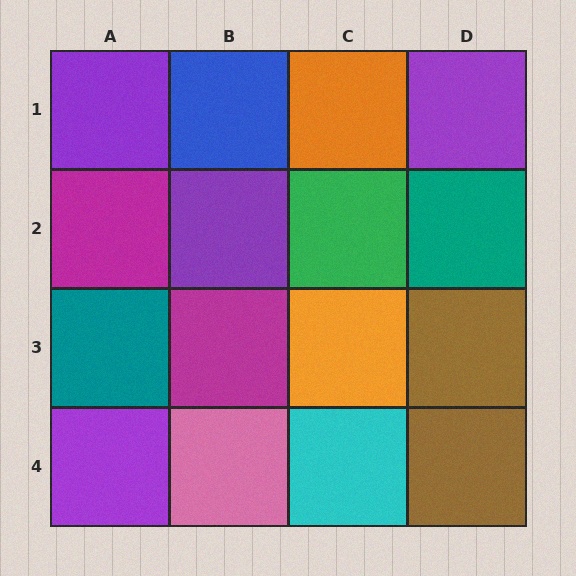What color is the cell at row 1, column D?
Purple.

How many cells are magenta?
2 cells are magenta.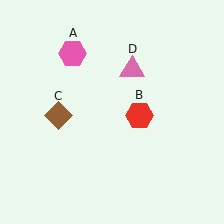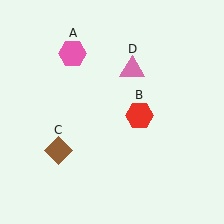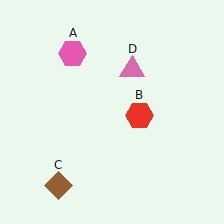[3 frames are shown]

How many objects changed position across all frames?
1 object changed position: brown diamond (object C).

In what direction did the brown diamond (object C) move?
The brown diamond (object C) moved down.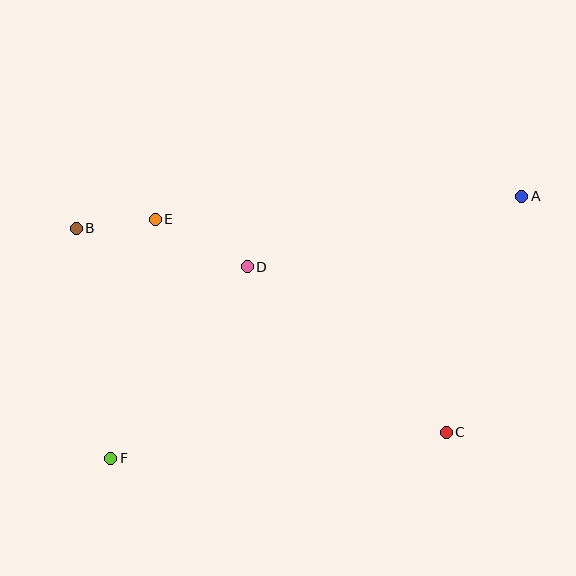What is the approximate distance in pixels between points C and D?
The distance between C and D is approximately 259 pixels.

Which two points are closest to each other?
Points B and E are closest to each other.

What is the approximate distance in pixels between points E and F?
The distance between E and F is approximately 243 pixels.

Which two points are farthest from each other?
Points A and F are farthest from each other.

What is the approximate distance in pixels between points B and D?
The distance between B and D is approximately 175 pixels.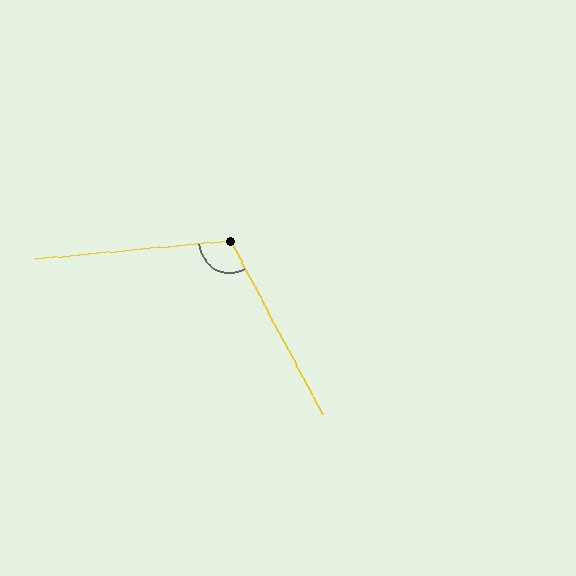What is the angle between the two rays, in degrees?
Approximately 112 degrees.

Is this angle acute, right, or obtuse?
It is obtuse.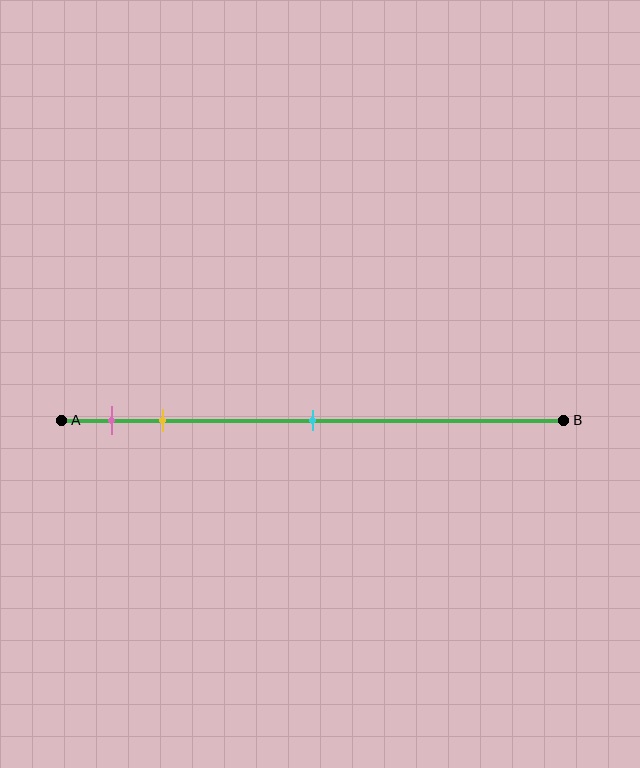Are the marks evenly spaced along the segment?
No, the marks are not evenly spaced.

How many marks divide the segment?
There are 3 marks dividing the segment.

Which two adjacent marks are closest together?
The pink and yellow marks are the closest adjacent pair.